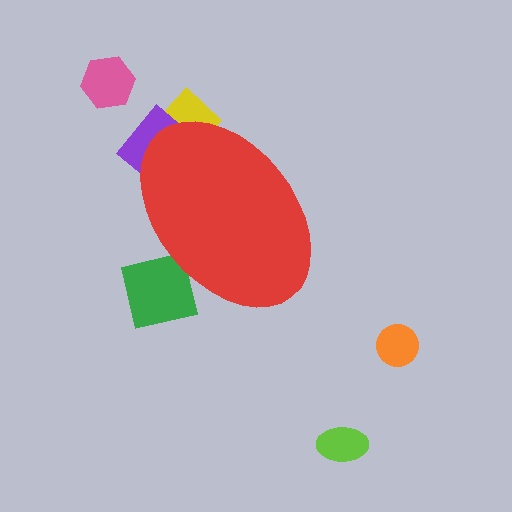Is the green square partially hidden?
Yes, the green square is partially hidden behind the red ellipse.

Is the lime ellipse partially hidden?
No, the lime ellipse is fully visible.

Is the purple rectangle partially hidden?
Yes, the purple rectangle is partially hidden behind the red ellipse.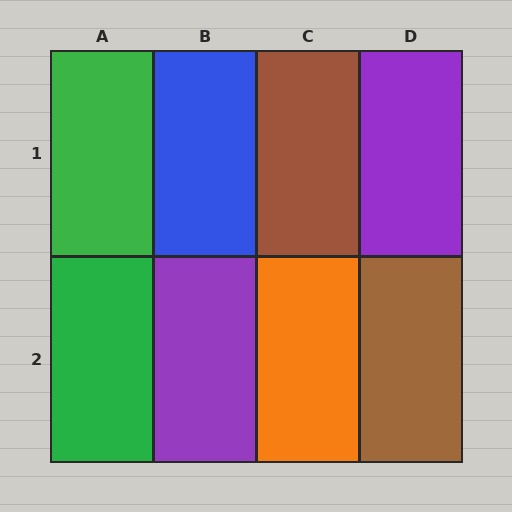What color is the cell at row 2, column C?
Orange.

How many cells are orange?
1 cell is orange.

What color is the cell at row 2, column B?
Purple.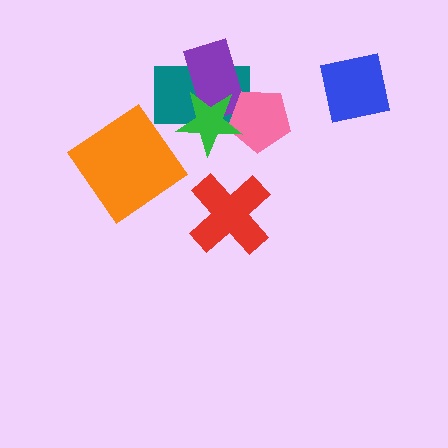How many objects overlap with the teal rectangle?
3 objects overlap with the teal rectangle.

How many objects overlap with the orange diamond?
0 objects overlap with the orange diamond.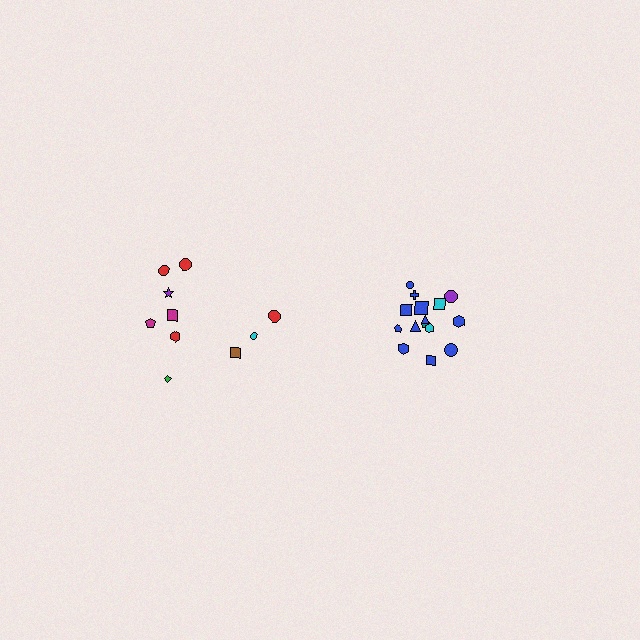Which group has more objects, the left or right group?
The right group.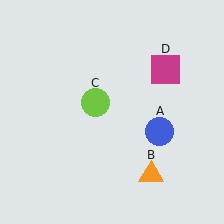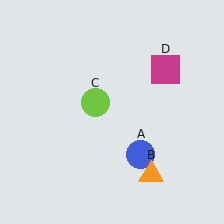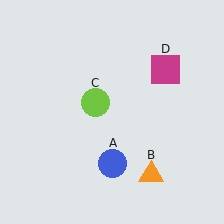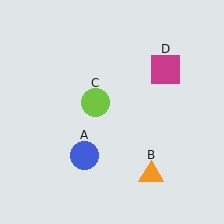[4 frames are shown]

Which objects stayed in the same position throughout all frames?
Orange triangle (object B) and lime circle (object C) and magenta square (object D) remained stationary.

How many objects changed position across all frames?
1 object changed position: blue circle (object A).